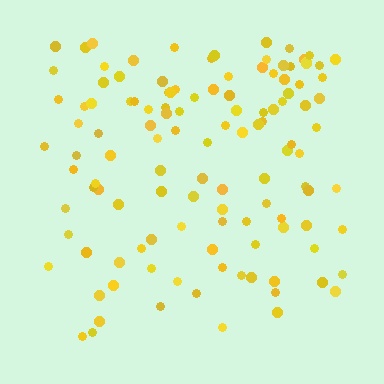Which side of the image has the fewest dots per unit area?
The bottom.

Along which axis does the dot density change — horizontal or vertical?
Vertical.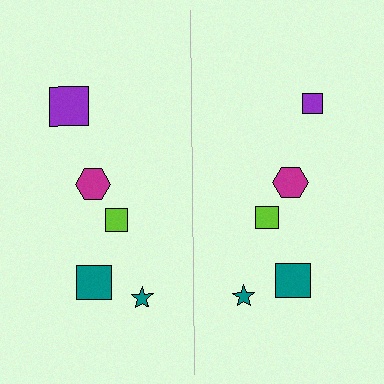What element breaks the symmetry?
The purple square on the right side has a different size than its mirror counterpart.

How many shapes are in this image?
There are 10 shapes in this image.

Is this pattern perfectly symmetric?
No, the pattern is not perfectly symmetric. The purple square on the right side has a different size than its mirror counterpart.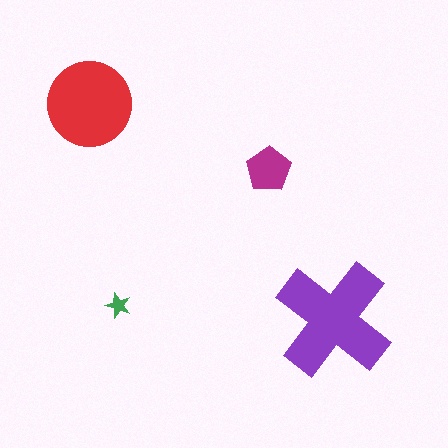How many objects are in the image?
There are 4 objects in the image.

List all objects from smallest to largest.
The green star, the magenta pentagon, the red circle, the purple cross.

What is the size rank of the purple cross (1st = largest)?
1st.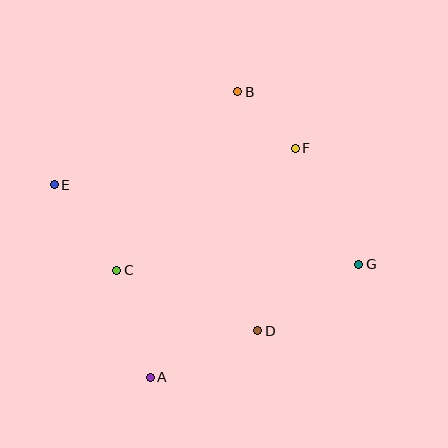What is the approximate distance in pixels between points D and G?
The distance between D and G is approximately 121 pixels.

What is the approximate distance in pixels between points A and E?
The distance between A and E is approximately 215 pixels.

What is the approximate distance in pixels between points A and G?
The distance between A and G is approximately 237 pixels.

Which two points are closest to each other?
Points B and F are closest to each other.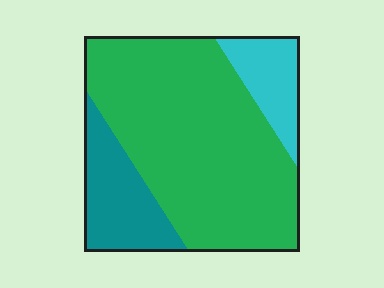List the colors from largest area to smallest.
From largest to smallest: green, teal, cyan.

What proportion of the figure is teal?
Teal takes up less than a quarter of the figure.